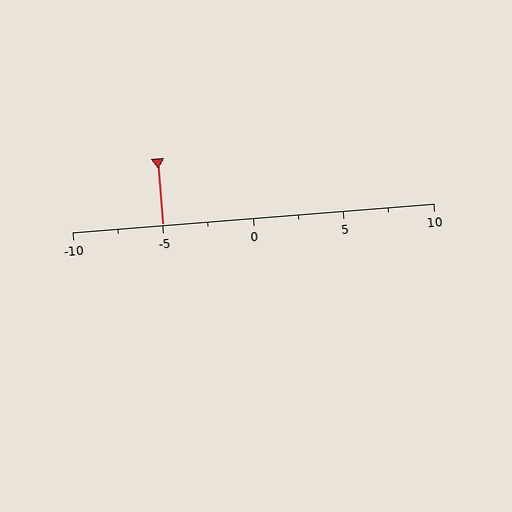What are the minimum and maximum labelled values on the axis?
The axis runs from -10 to 10.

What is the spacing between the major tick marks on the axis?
The major ticks are spaced 5 apart.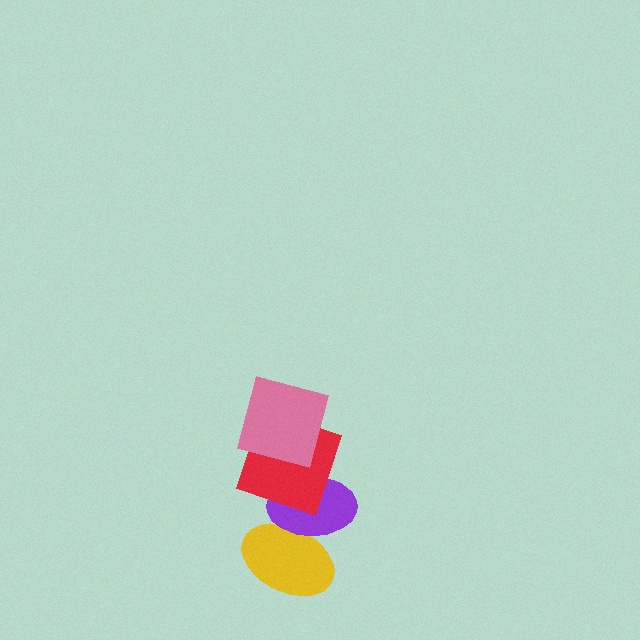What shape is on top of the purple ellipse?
The red square is on top of the purple ellipse.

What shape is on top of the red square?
The pink square is on top of the red square.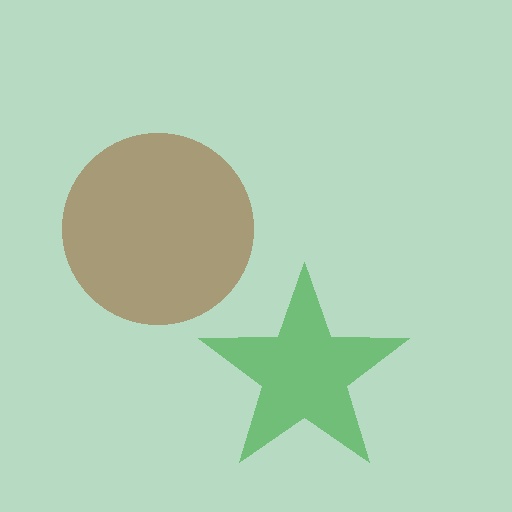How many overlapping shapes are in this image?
There are 2 overlapping shapes in the image.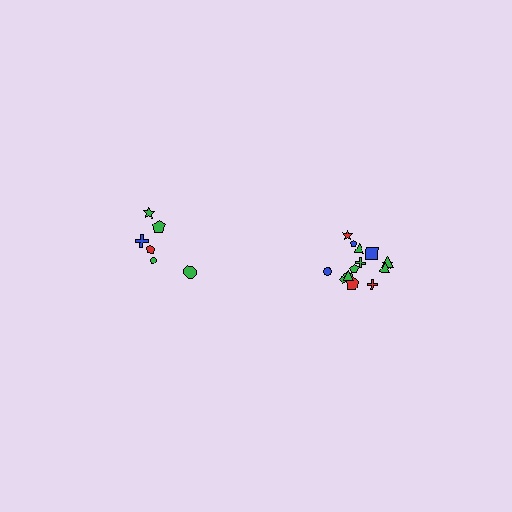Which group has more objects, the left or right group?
The right group.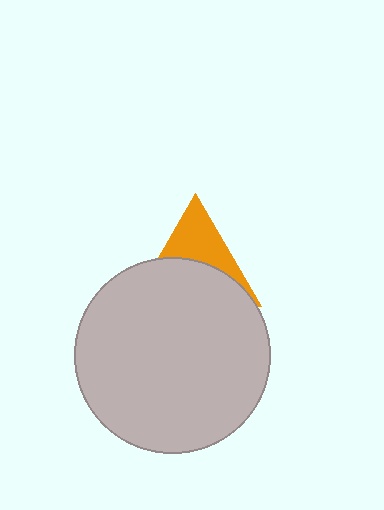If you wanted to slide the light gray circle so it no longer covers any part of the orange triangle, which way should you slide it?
Slide it down — that is the most direct way to separate the two shapes.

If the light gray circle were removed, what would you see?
You would see the complete orange triangle.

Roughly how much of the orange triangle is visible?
A small part of it is visible (roughly 41%).